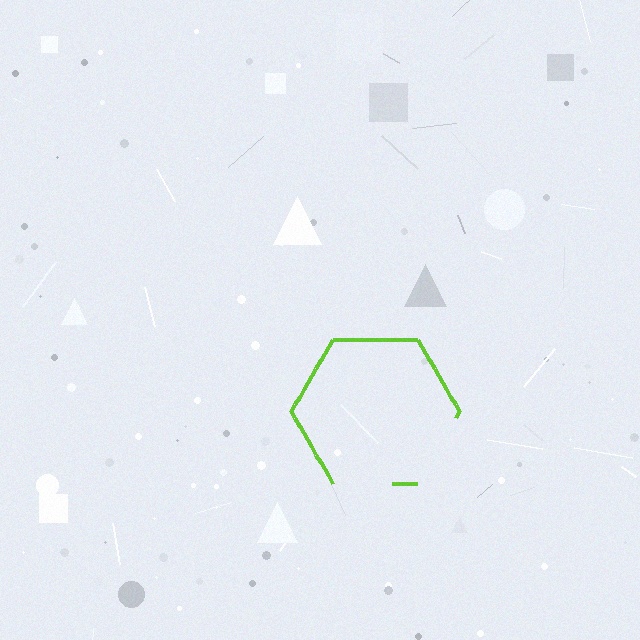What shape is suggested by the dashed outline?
The dashed outline suggests a hexagon.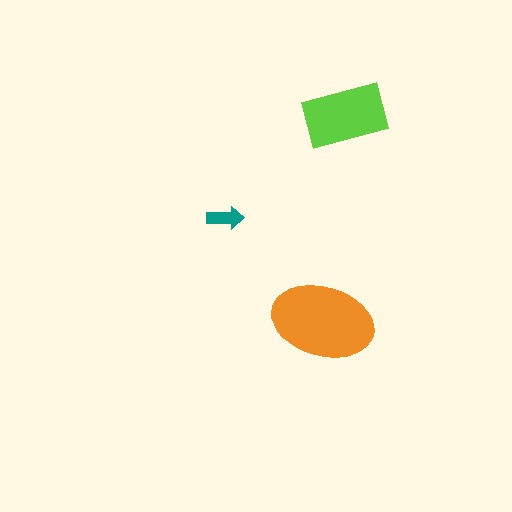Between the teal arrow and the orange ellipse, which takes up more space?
The orange ellipse.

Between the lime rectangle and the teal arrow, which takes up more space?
The lime rectangle.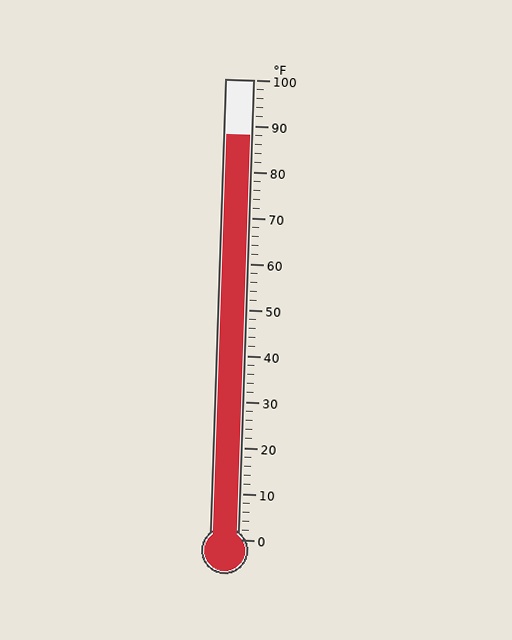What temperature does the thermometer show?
The thermometer shows approximately 88°F.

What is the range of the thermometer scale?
The thermometer scale ranges from 0°F to 100°F.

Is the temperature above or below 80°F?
The temperature is above 80°F.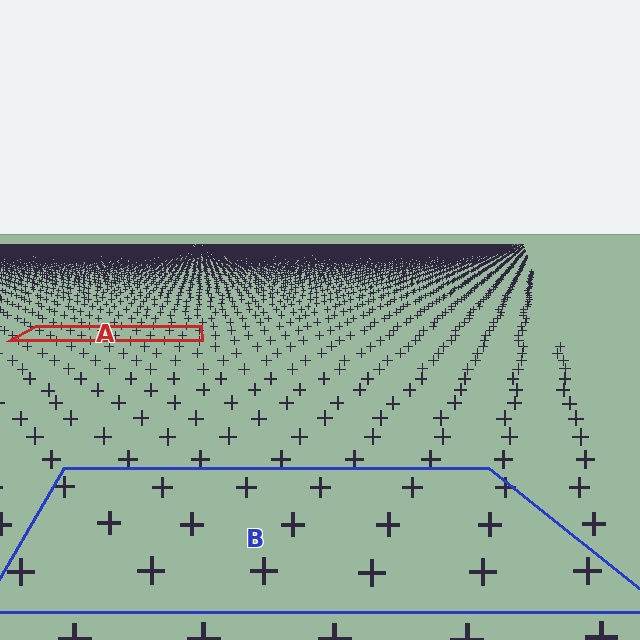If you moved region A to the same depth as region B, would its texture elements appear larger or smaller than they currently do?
They would appear larger. At a closer depth, the same texture elements are projected at a bigger on-screen size.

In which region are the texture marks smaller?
The texture marks are smaller in region A, because it is farther away.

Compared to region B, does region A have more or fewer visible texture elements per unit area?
Region A has more texture elements per unit area — they are packed more densely because it is farther away.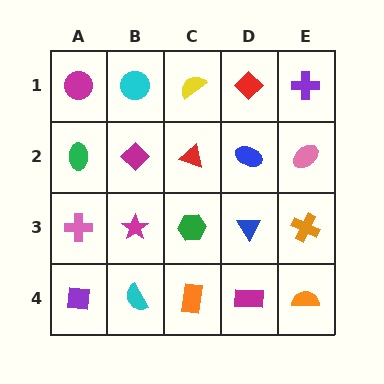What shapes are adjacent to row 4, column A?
A pink cross (row 3, column A), a cyan semicircle (row 4, column B).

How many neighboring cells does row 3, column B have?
4.